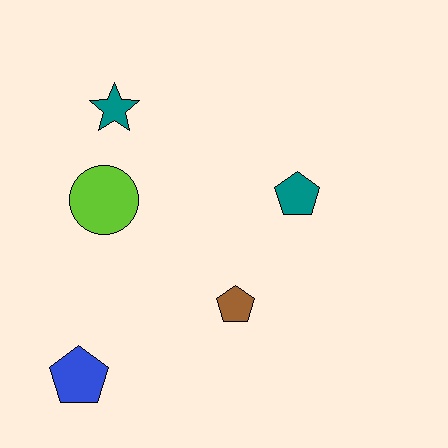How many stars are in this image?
There is 1 star.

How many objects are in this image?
There are 5 objects.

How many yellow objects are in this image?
There are no yellow objects.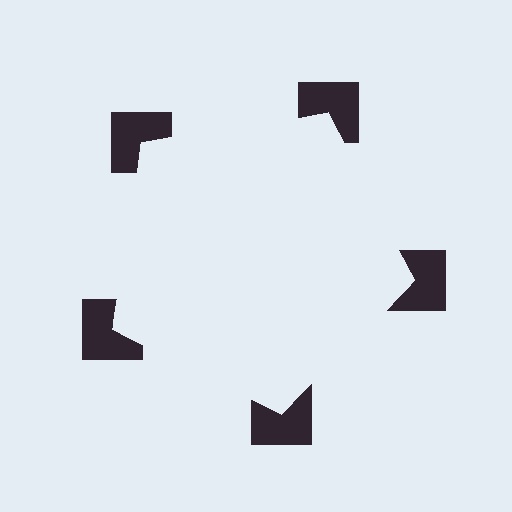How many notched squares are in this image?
There are 5 — one at each vertex of the illusory pentagon.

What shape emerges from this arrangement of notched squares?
An illusory pentagon — its edges are inferred from the aligned wedge cuts in the notched squares, not physically drawn.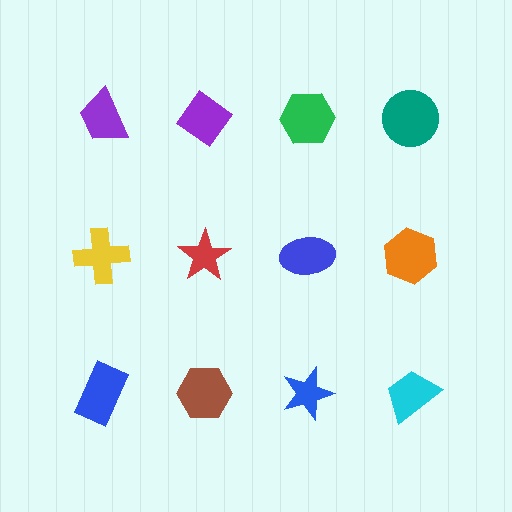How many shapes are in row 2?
4 shapes.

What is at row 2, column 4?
An orange hexagon.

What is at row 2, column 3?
A blue ellipse.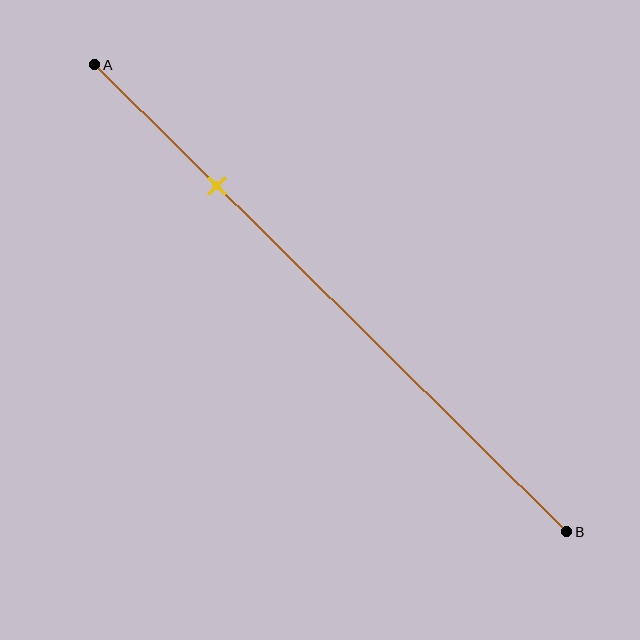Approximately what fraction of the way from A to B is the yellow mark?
The yellow mark is approximately 25% of the way from A to B.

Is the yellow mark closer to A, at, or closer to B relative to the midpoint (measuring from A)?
The yellow mark is closer to point A than the midpoint of segment AB.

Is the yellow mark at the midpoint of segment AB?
No, the mark is at about 25% from A, not at the 50% midpoint.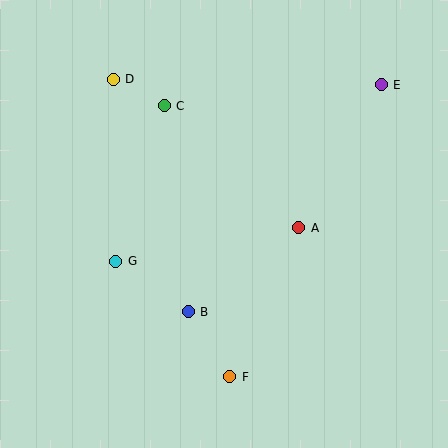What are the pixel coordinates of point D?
Point D is at (113, 79).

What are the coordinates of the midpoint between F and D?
The midpoint between F and D is at (172, 228).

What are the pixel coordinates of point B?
Point B is at (188, 312).